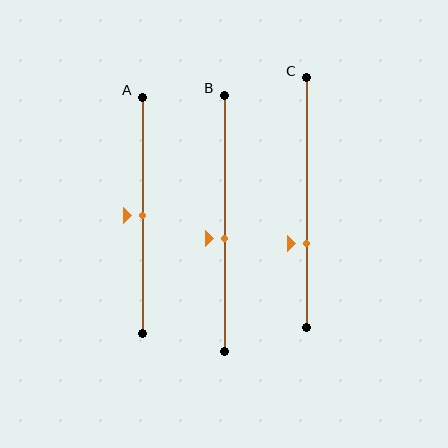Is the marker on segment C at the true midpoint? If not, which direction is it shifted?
No, the marker on segment C is shifted downward by about 16% of the segment length.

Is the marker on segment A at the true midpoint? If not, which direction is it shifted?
Yes, the marker on segment A is at the true midpoint.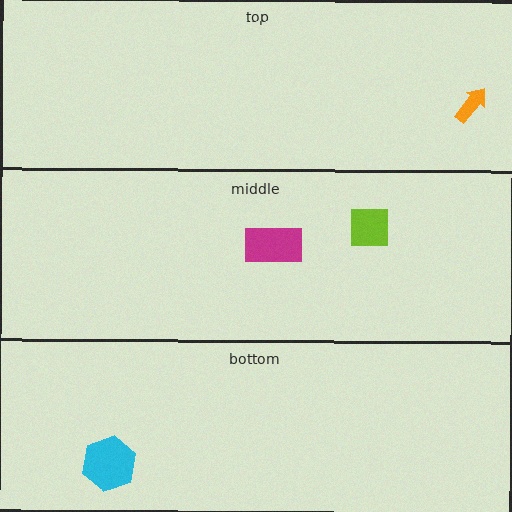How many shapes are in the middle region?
2.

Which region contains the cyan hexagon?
The bottom region.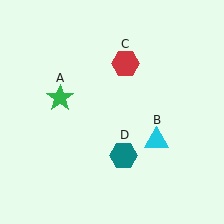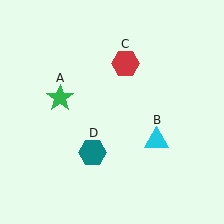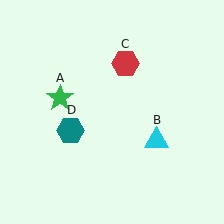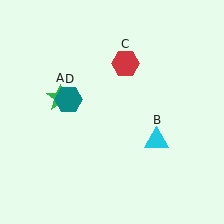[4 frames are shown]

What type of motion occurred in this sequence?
The teal hexagon (object D) rotated clockwise around the center of the scene.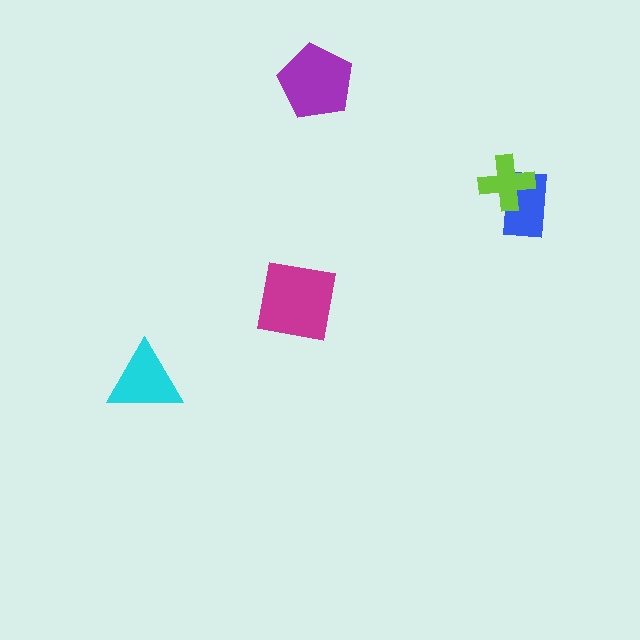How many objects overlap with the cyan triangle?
0 objects overlap with the cyan triangle.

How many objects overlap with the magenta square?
0 objects overlap with the magenta square.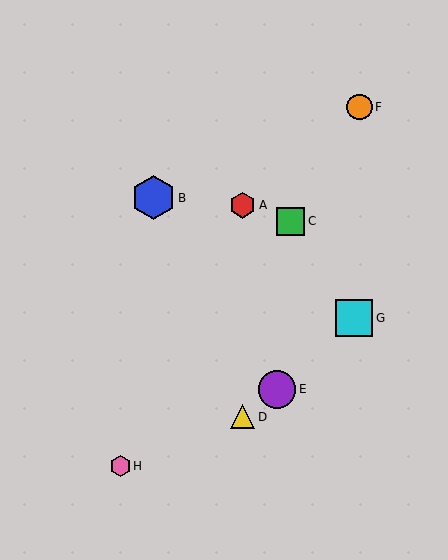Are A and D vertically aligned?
Yes, both are at x≈242.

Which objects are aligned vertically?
Objects A, D are aligned vertically.